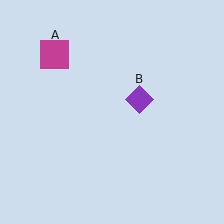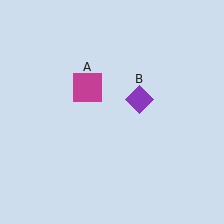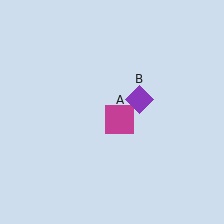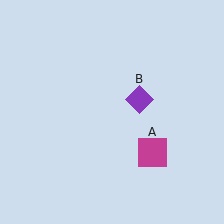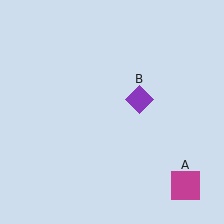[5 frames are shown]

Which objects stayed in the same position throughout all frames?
Purple diamond (object B) remained stationary.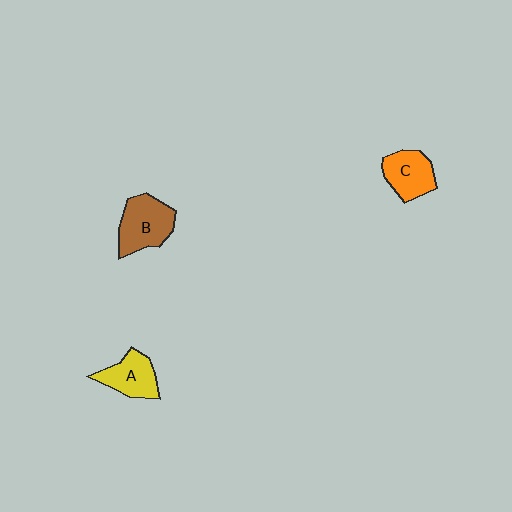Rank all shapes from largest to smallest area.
From largest to smallest: B (brown), C (orange), A (yellow).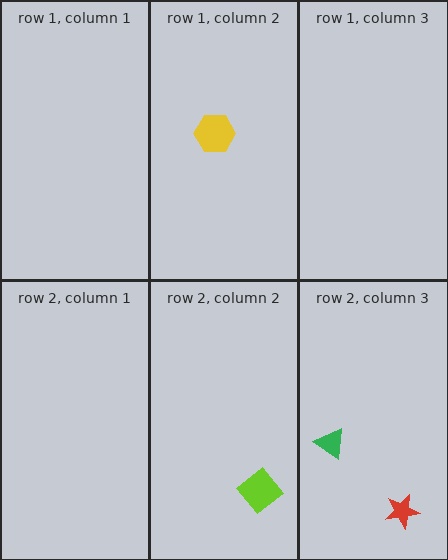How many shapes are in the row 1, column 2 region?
1.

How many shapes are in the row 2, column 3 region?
2.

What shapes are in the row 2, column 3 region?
The red star, the green triangle.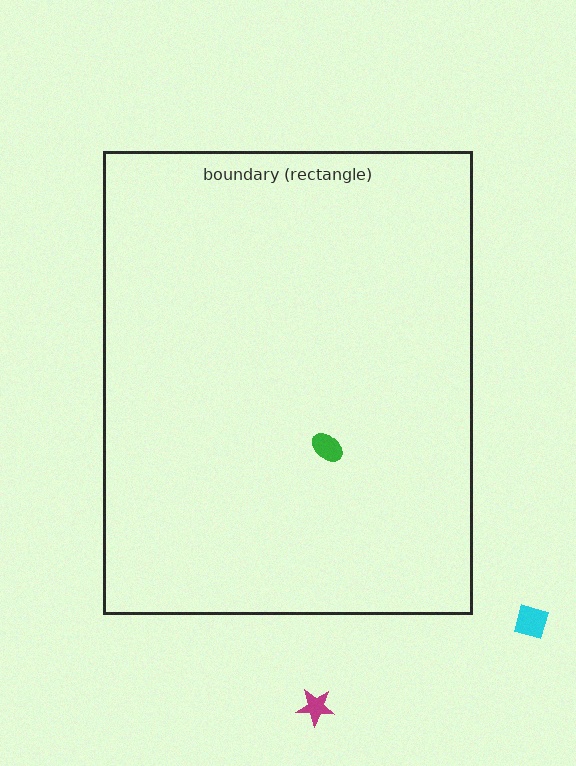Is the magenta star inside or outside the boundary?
Outside.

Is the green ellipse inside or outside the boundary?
Inside.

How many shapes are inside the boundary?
1 inside, 2 outside.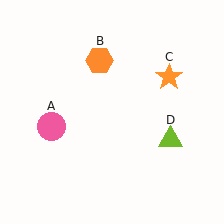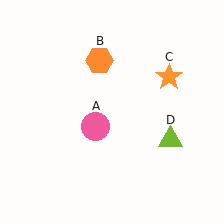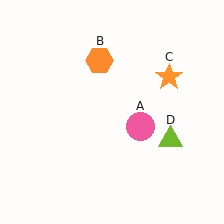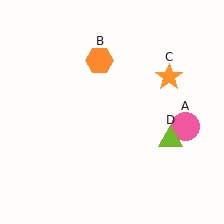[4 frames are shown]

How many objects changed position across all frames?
1 object changed position: pink circle (object A).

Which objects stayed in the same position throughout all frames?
Orange hexagon (object B) and orange star (object C) and lime triangle (object D) remained stationary.